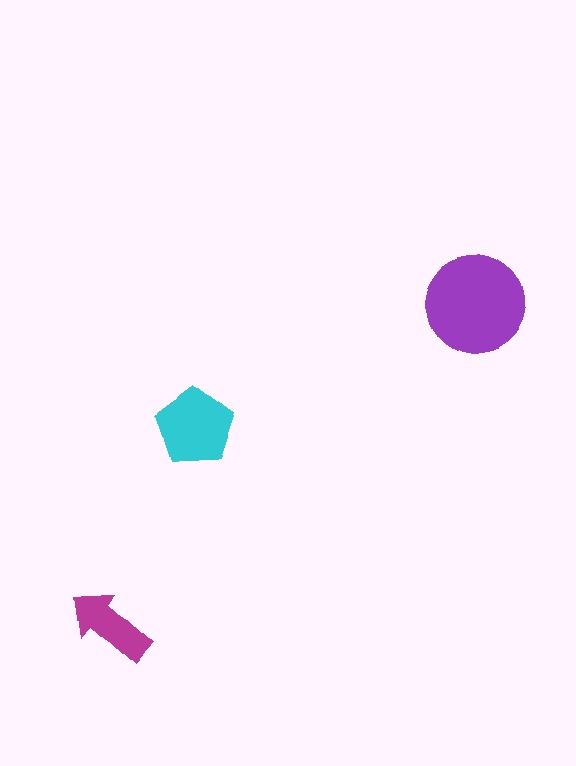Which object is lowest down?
The magenta arrow is bottommost.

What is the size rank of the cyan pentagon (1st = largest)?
2nd.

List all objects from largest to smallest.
The purple circle, the cyan pentagon, the magenta arrow.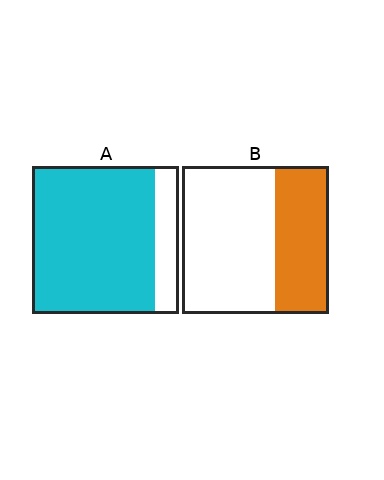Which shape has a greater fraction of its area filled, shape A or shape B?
Shape A.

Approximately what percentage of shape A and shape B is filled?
A is approximately 85% and B is approximately 35%.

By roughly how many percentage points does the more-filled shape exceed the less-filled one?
By roughly 45 percentage points (A over B).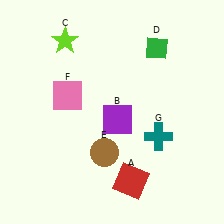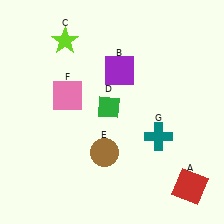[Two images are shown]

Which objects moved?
The objects that moved are: the red square (A), the purple square (B), the green diamond (D).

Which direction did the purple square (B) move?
The purple square (B) moved up.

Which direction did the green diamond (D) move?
The green diamond (D) moved down.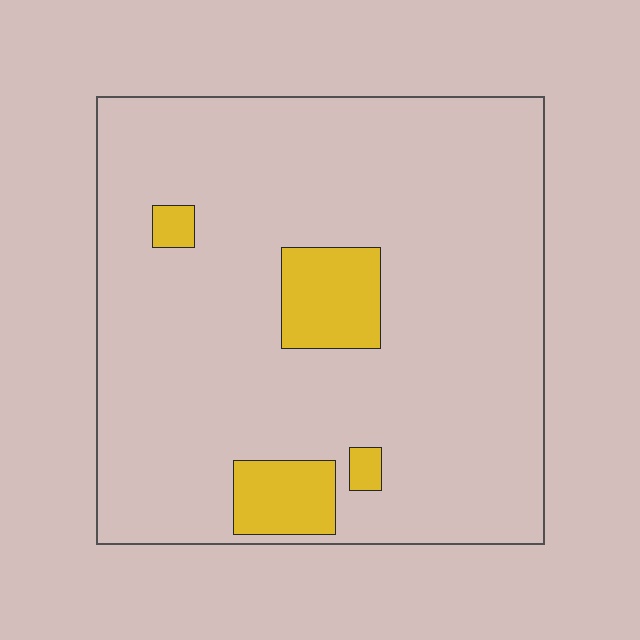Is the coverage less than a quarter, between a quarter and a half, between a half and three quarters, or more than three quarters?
Less than a quarter.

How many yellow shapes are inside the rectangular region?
4.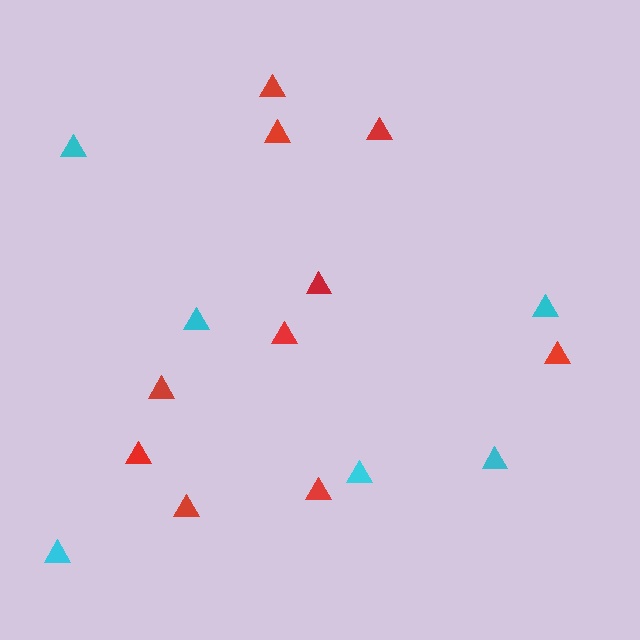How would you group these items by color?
There are 2 groups: one group of red triangles (10) and one group of cyan triangles (6).